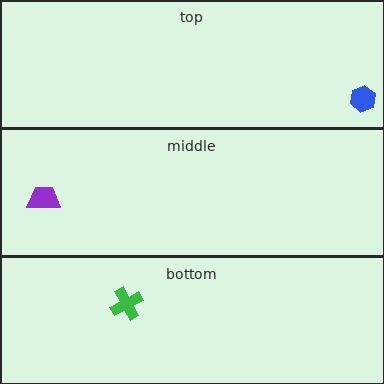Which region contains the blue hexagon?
The top region.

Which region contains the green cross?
The bottom region.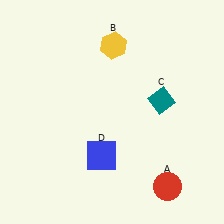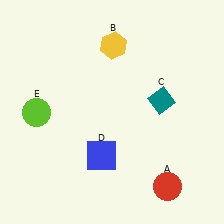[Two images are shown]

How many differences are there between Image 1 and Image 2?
There is 1 difference between the two images.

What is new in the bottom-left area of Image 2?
A lime circle (E) was added in the bottom-left area of Image 2.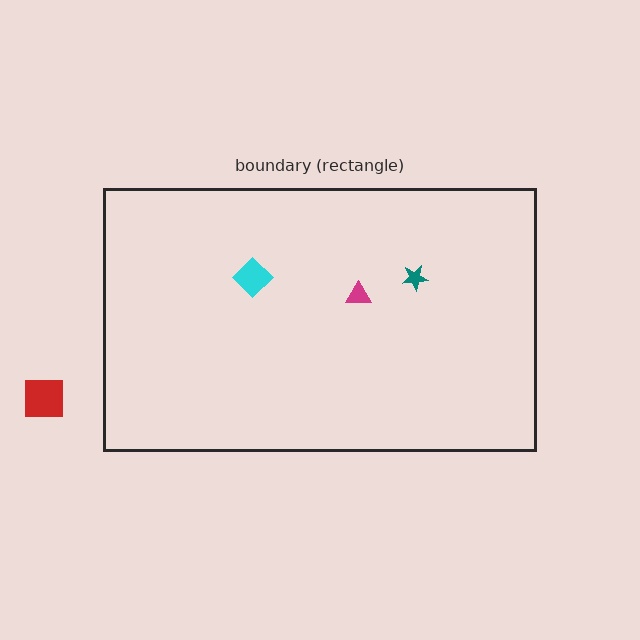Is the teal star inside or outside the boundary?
Inside.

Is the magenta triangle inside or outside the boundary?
Inside.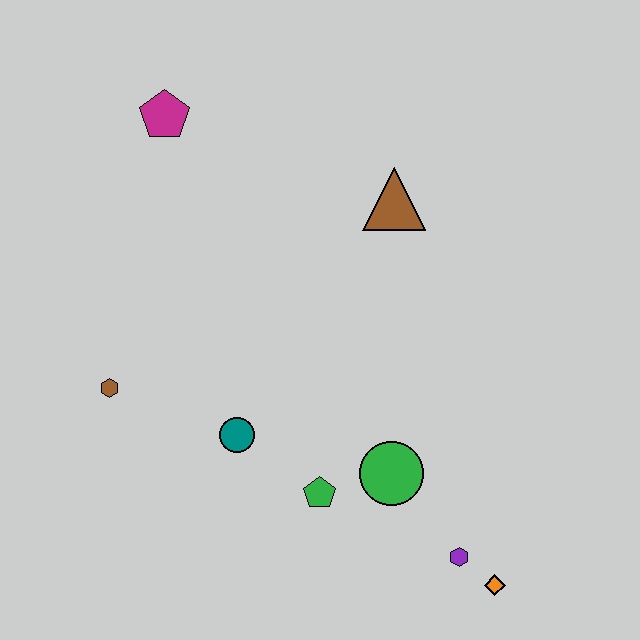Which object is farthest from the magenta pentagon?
The orange diamond is farthest from the magenta pentagon.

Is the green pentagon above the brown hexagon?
No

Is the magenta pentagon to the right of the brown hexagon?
Yes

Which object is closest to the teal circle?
The green pentagon is closest to the teal circle.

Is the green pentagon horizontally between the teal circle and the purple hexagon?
Yes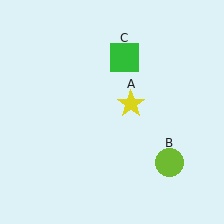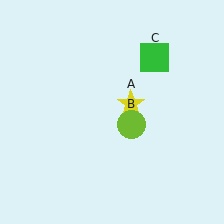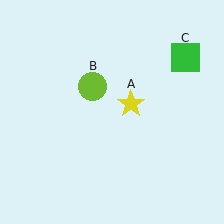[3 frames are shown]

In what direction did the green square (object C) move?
The green square (object C) moved right.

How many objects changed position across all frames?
2 objects changed position: lime circle (object B), green square (object C).